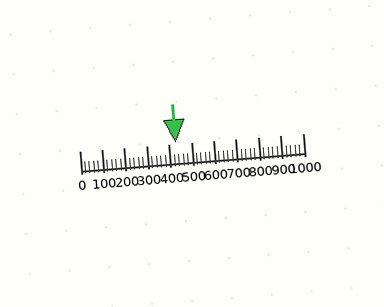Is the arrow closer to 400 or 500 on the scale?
The arrow is closer to 400.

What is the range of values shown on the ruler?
The ruler shows values from 0 to 1000.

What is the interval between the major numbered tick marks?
The major tick marks are spaced 100 units apart.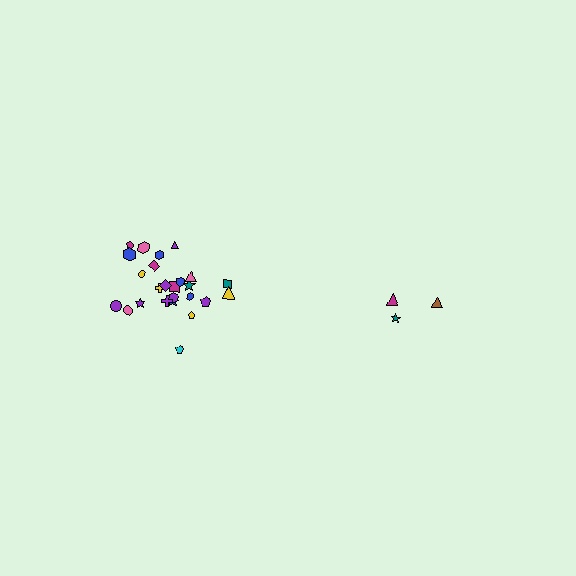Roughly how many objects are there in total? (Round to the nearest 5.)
Roughly 30 objects in total.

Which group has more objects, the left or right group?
The left group.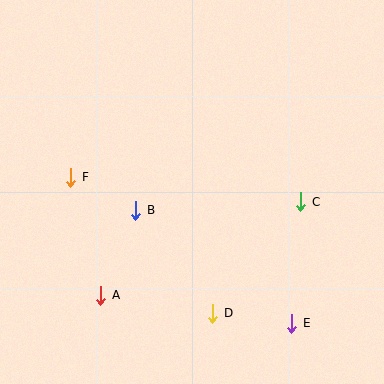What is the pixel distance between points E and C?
The distance between E and C is 122 pixels.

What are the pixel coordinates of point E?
Point E is at (292, 323).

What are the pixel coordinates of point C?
Point C is at (301, 202).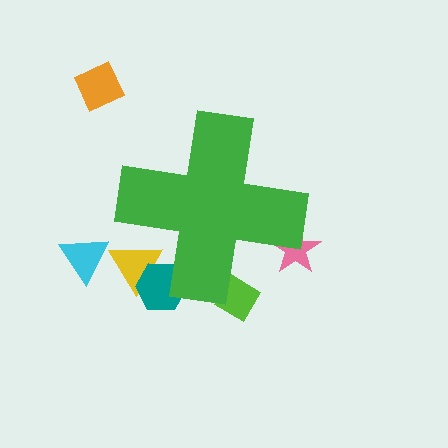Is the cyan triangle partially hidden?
No, the cyan triangle is fully visible.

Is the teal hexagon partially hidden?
Yes, the teal hexagon is partially hidden behind the green cross.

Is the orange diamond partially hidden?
No, the orange diamond is fully visible.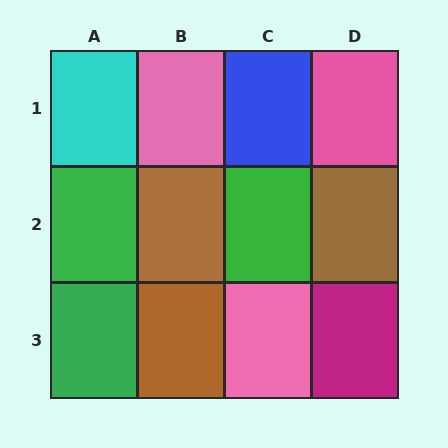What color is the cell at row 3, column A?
Green.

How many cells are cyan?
1 cell is cyan.